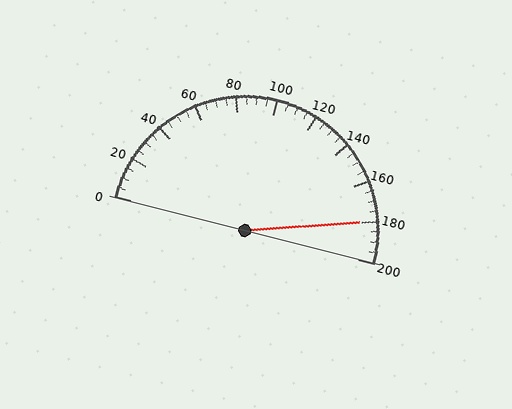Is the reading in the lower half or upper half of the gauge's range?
The reading is in the upper half of the range (0 to 200).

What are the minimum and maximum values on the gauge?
The gauge ranges from 0 to 200.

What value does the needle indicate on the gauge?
The needle indicates approximately 180.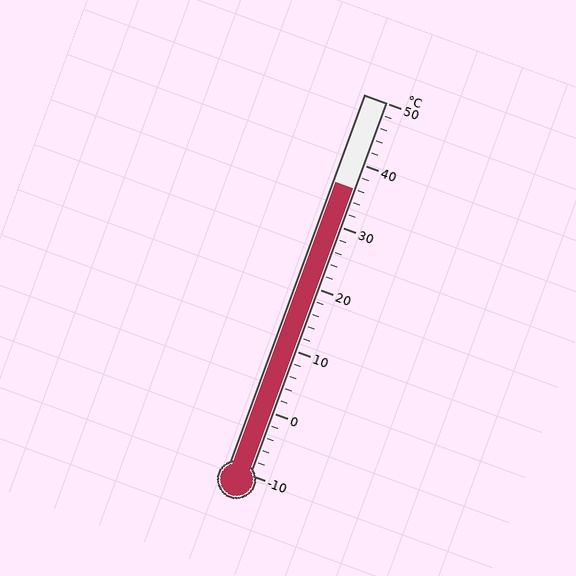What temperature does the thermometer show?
The thermometer shows approximately 36°C.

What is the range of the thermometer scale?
The thermometer scale ranges from -10°C to 50°C.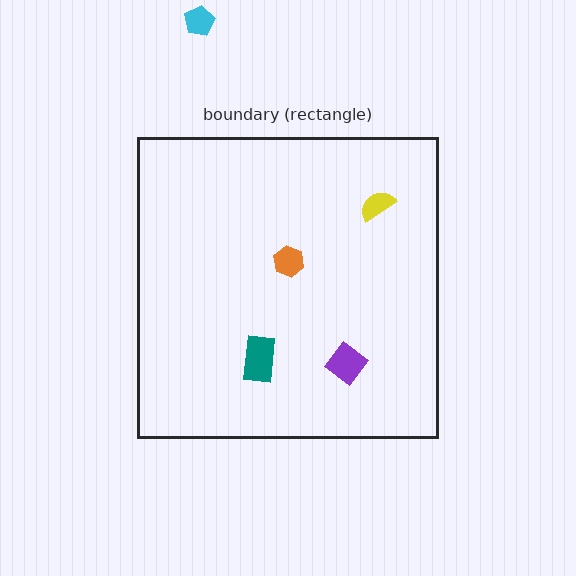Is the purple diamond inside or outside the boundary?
Inside.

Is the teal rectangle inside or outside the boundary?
Inside.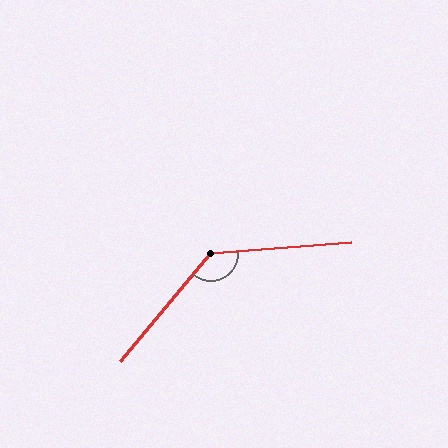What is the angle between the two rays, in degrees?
Approximately 135 degrees.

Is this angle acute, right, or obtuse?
It is obtuse.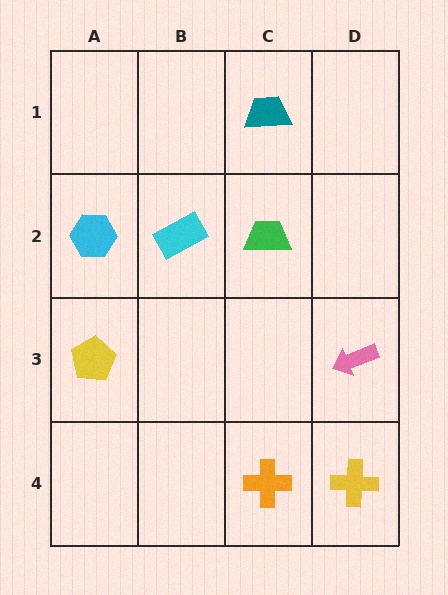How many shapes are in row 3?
2 shapes.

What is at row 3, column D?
A pink arrow.